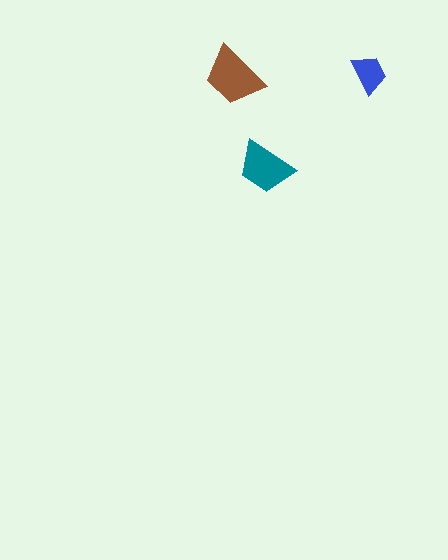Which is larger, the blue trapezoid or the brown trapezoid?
The brown one.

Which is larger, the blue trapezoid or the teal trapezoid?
The teal one.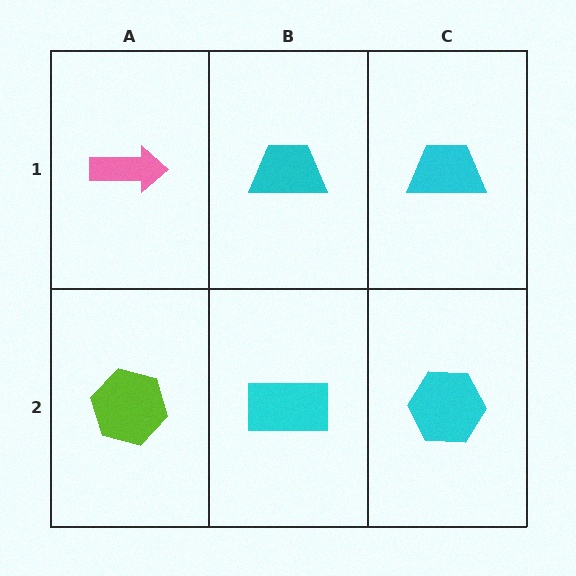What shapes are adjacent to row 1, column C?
A cyan hexagon (row 2, column C), a cyan trapezoid (row 1, column B).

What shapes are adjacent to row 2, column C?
A cyan trapezoid (row 1, column C), a cyan rectangle (row 2, column B).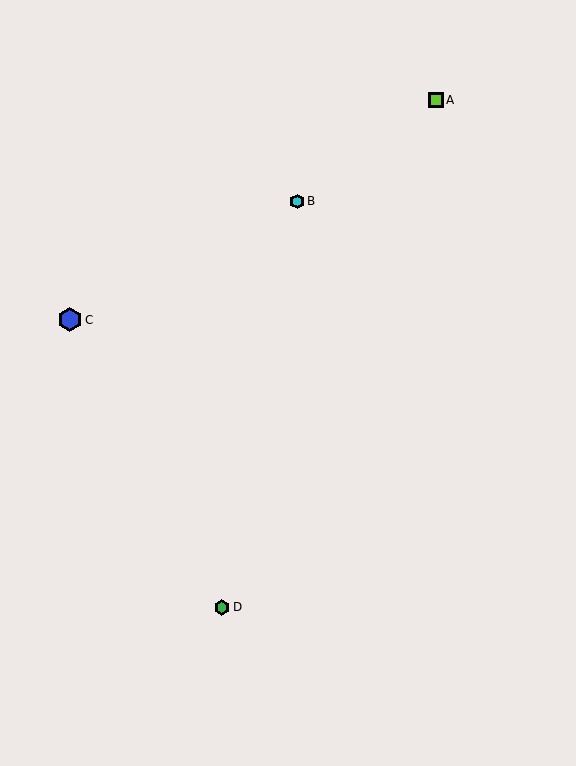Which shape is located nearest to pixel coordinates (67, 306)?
The blue hexagon (labeled C) at (70, 320) is nearest to that location.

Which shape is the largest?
The blue hexagon (labeled C) is the largest.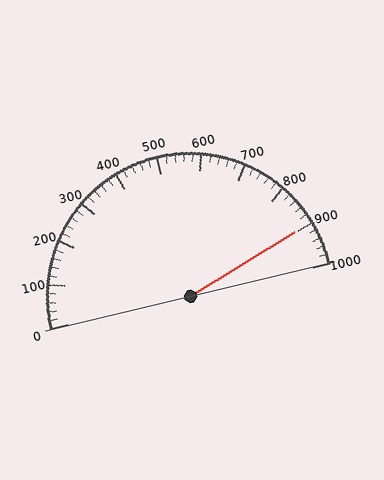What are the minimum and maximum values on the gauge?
The gauge ranges from 0 to 1000.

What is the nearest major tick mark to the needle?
The nearest major tick mark is 900.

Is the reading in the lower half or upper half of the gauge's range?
The reading is in the upper half of the range (0 to 1000).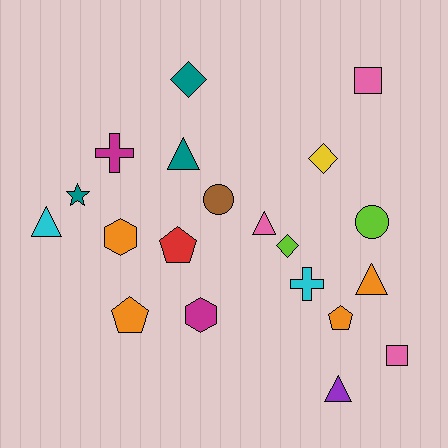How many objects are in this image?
There are 20 objects.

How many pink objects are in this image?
There are 3 pink objects.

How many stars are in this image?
There is 1 star.